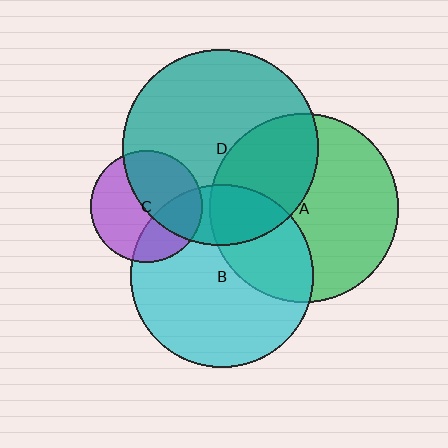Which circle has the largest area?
Circle D (teal).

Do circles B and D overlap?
Yes.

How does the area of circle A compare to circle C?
Approximately 2.9 times.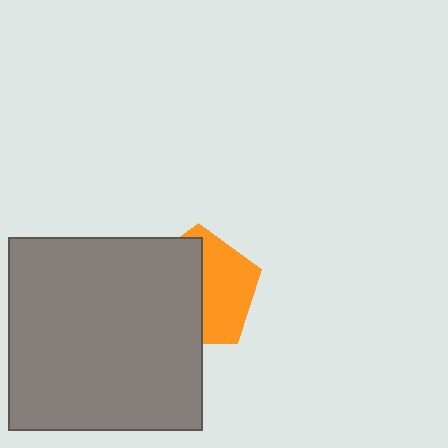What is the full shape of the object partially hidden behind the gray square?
The partially hidden object is an orange pentagon.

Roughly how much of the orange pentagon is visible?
About half of it is visible (roughly 46%).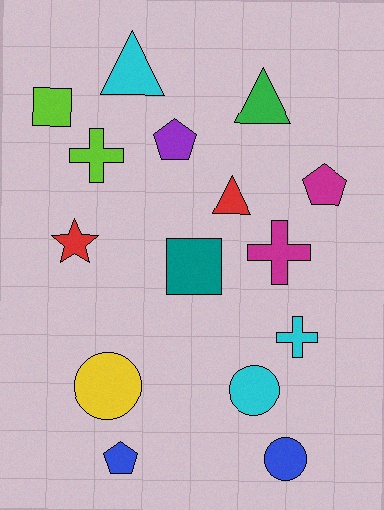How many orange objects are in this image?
There are no orange objects.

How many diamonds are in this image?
There are no diamonds.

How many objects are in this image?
There are 15 objects.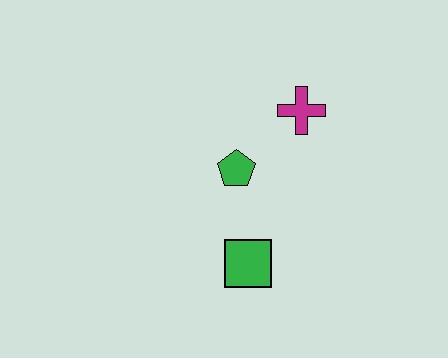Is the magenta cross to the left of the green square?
No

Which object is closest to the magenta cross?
The green pentagon is closest to the magenta cross.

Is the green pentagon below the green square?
No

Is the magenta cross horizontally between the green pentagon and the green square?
No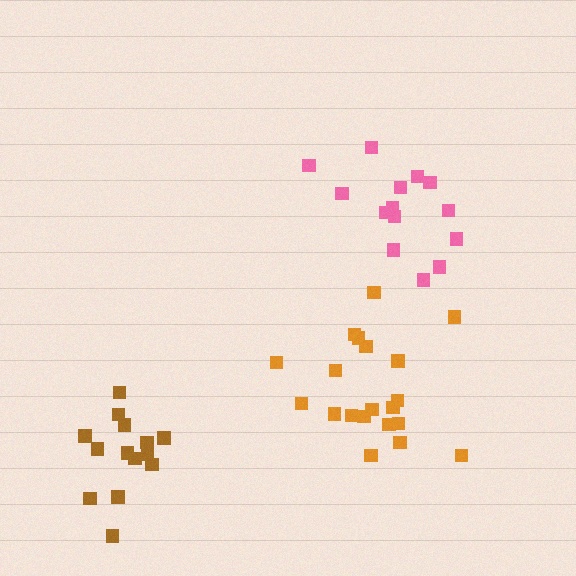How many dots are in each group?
Group 1: 20 dots, Group 2: 14 dots, Group 3: 14 dots (48 total).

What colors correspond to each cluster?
The clusters are colored: orange, pink, brown.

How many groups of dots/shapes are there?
There are 3 groups.